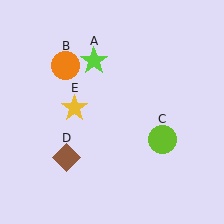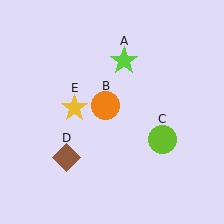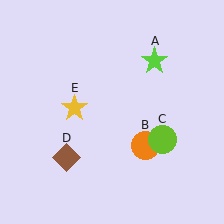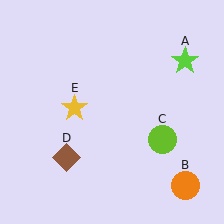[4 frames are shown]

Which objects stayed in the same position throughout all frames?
Lime circle (object C) and brown diamond (object D) and yellow star (object E) remained stationary.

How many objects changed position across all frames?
2 objects changed position: lime star (object A), orange circle (object B).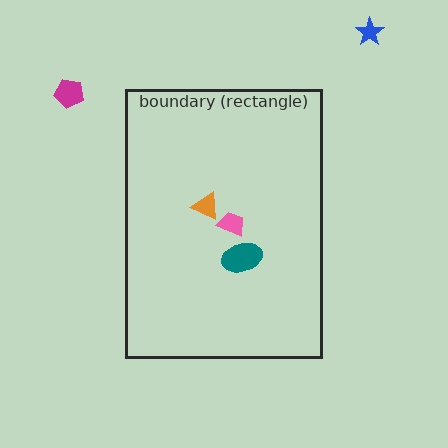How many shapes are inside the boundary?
3 inside, 2 outside.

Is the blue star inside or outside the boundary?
Outside.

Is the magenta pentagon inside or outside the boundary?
Outside.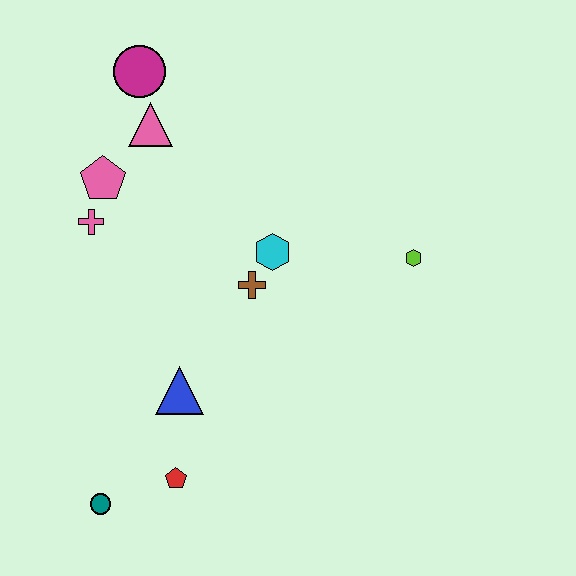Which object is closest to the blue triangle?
The red pentagon is closest to the blue triangle.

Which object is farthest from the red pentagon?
The magenta circle is farthest from the red pentagon.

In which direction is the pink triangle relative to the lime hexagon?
The pink triangle is to the left of the lime hexagon.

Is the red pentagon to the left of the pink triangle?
No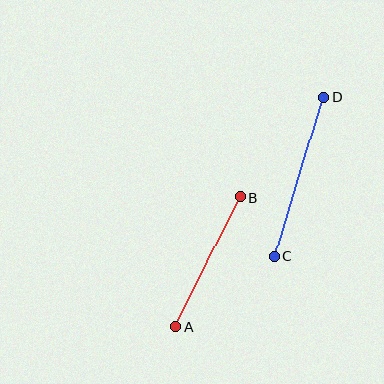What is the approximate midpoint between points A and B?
The midpoint is at approximately (208, 262) pixels.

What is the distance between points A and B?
The distance is approximately 145 pixels.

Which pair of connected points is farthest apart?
Points C and D are farthest apart.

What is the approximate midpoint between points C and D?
The midpoint is at approximately (299, 177) pixels.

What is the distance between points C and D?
The distance is approximately 166 pixels.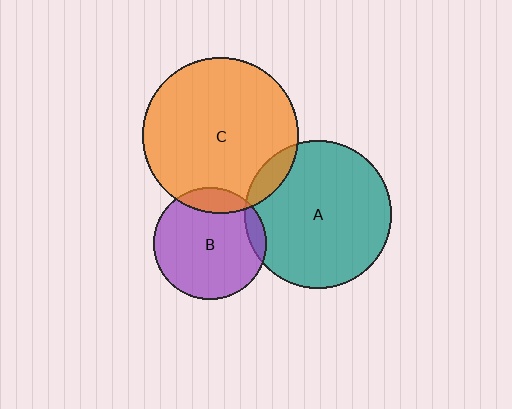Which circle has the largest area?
Circle C (orange).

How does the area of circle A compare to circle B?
Approximately 1.7 times.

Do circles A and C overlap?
Yes.